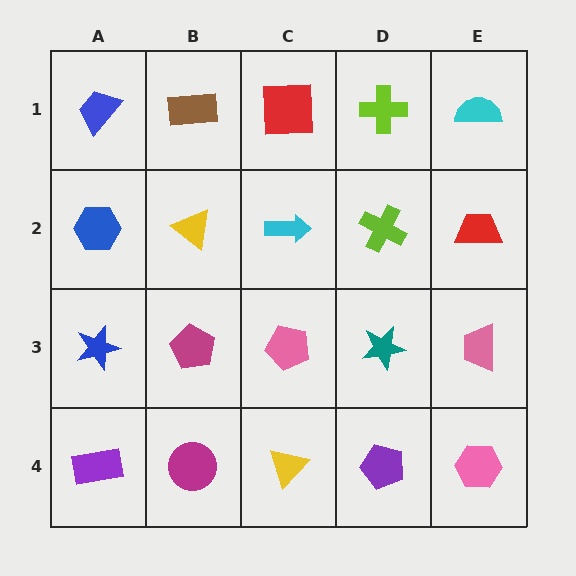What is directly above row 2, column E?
A cyan semicircle.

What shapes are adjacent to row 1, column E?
A red trapezoid (row 2, column E), a lime cross (row 1, column D).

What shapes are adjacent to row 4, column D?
A teal star (row 3, column D), a yellow triangle (row 4, column C), a pink hexagon (row 4, column E).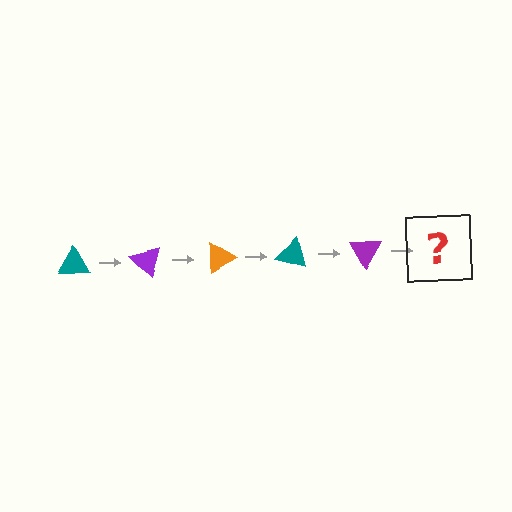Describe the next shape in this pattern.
It should be an orange triangle, rotated 225 degrees from the start.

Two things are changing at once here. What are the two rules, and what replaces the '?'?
The two rules are that it rotates 45 degrees each step and the color cycles through teal, purple, and orange. The '?' should be an orange triangle, rotated 225 degrees from the start.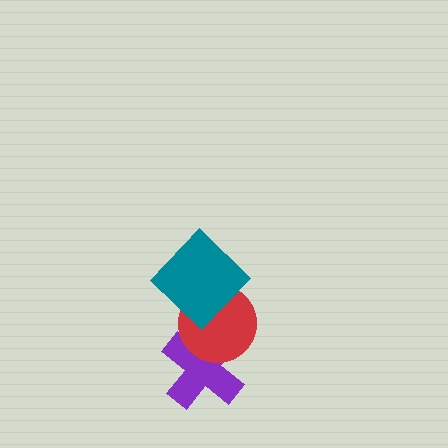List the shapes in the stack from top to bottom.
From top to bottom: the teal diamond, the red circle, the purple cross.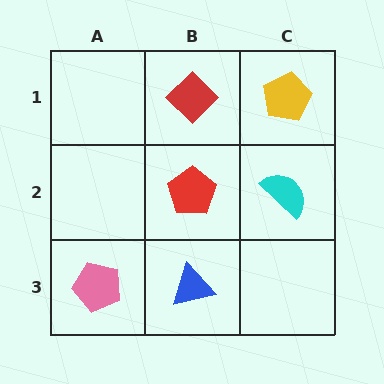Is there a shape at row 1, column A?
No, that cell is empty.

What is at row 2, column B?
A red pentagon.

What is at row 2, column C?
A cyan semicircle.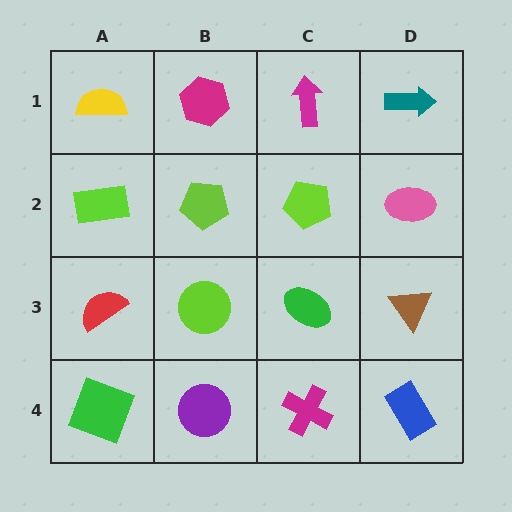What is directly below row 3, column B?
A purple circle.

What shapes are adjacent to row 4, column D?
A brown triangle (row 3, column D), a magenta cross (row 4, column C).